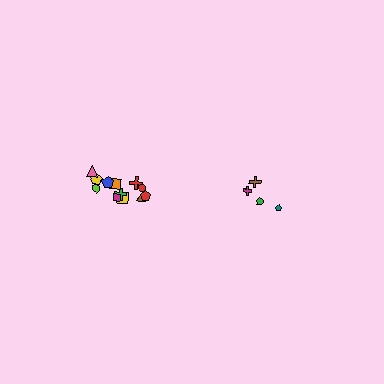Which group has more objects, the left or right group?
The left group.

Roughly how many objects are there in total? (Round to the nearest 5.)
Roughly 15 objects in total.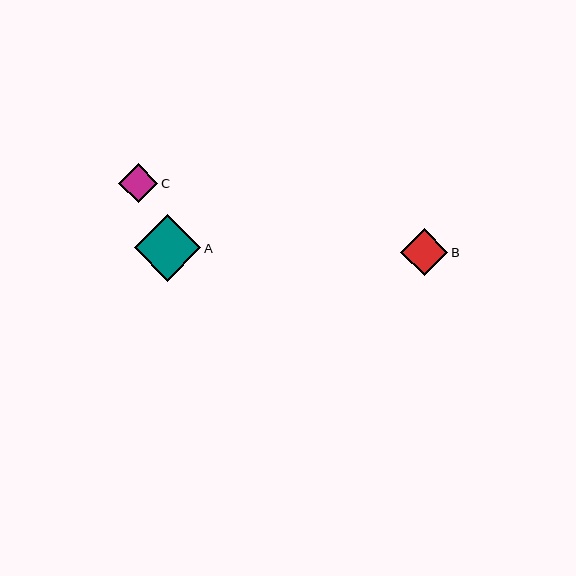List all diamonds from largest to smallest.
From largest to smallest: A, B, C.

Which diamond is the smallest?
Diamond C is the smallest with a size of approximately 39 pixels.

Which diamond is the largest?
Diamond A is the largest with a size of approximately 67 pixels.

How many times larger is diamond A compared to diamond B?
Diamond A is approximately 1.4 times the size of diamond B.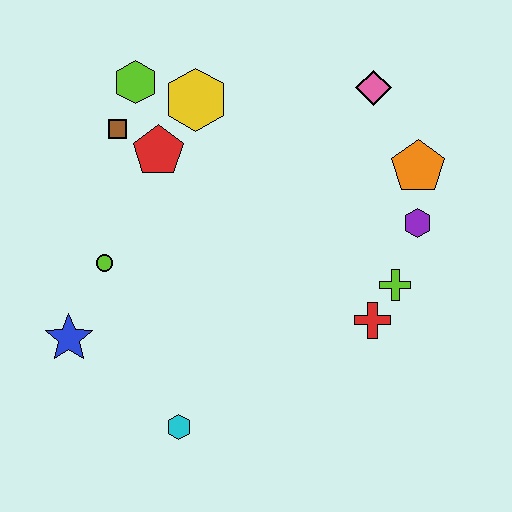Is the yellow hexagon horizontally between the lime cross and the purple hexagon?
No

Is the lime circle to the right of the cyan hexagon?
No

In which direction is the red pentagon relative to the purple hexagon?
The red pentagon is to the left of the purple hexagon.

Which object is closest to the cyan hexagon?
The blue star is closest to the cyan hexagon.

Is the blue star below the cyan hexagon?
No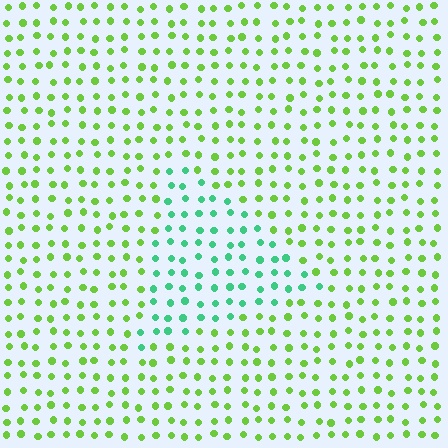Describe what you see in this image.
The image is filled with small lime elements in a uniform arrangement. A triangle-shaped region is visible where the elements are tinted to a slightly different hue, forming a subtle color boundary.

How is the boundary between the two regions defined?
The boundary is defined purely by a slight shift in hue (about 51 degrees). Spacing, size, and orientation are identical on both sides.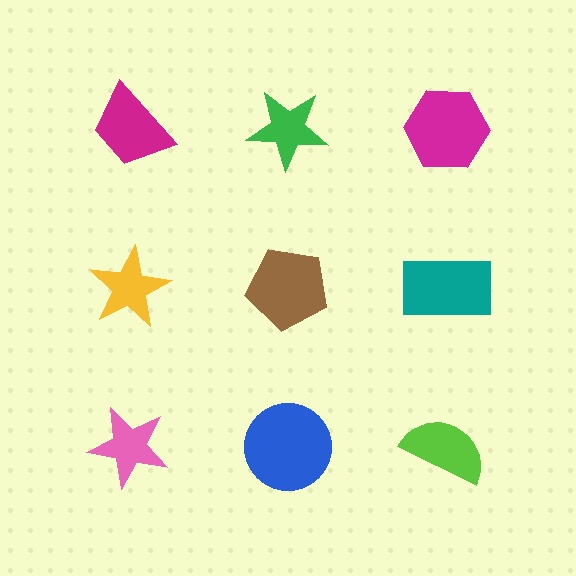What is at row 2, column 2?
A brown pentagon.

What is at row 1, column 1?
A magenta trapezoid.